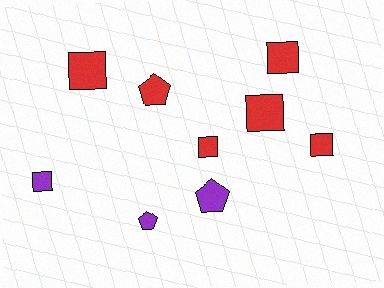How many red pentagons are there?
There is 1 red pentagon.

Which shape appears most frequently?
Square, with 6 objects.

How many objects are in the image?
There are 9 objects.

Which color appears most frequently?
Red, with 6 objects.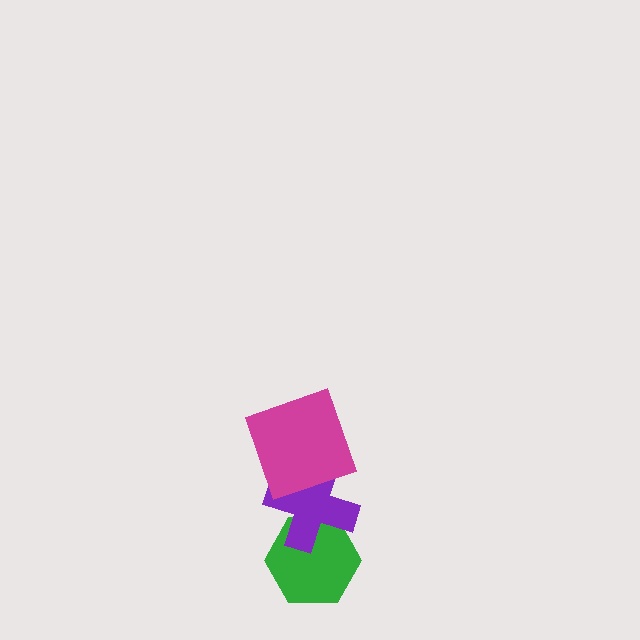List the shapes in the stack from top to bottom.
From top to bottom: the magenta square, the purple cross, the green hexagon.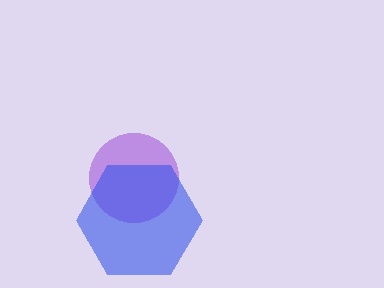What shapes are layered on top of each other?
The layered shapes are: a purple circle, a blue hexagon.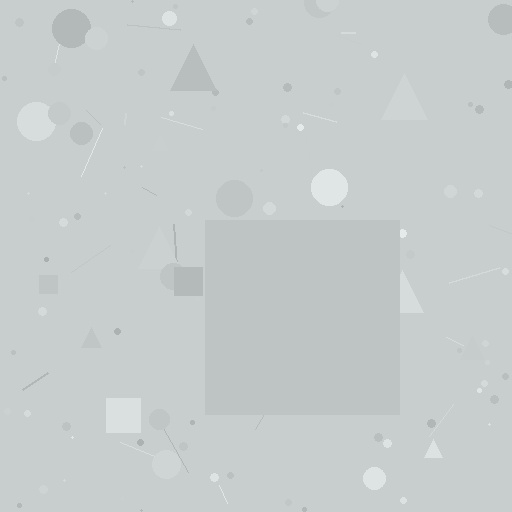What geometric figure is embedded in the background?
A square is embedded in the background.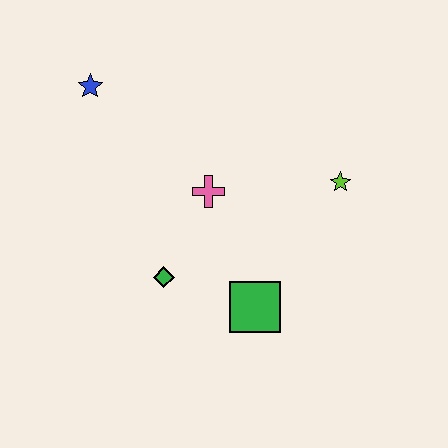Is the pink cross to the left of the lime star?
Yes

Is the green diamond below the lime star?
Yes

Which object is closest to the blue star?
The pink cross is closest to the blue star.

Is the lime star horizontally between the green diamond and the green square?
No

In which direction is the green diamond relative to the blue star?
The green diamond is below the blue star.